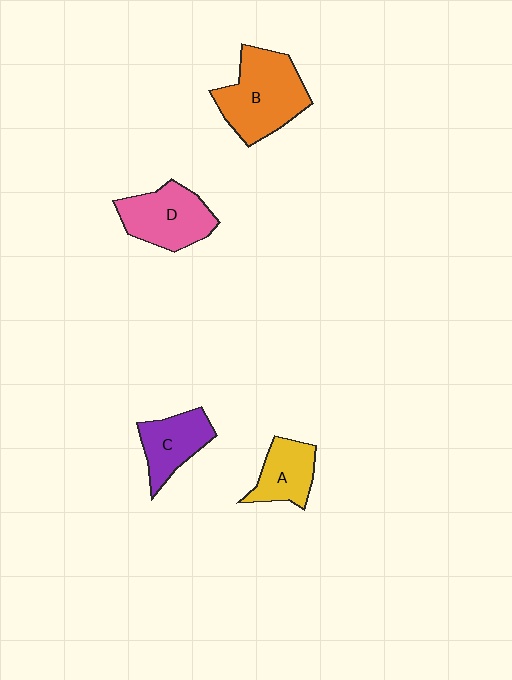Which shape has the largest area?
Shape B (orange).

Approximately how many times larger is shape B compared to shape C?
Approximately 1.7 times.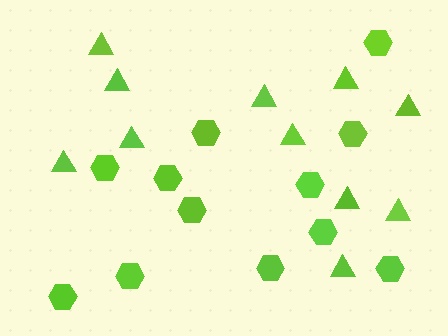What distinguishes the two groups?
There are 2 groups: one group of hexagons (12) and one group of triangles (11).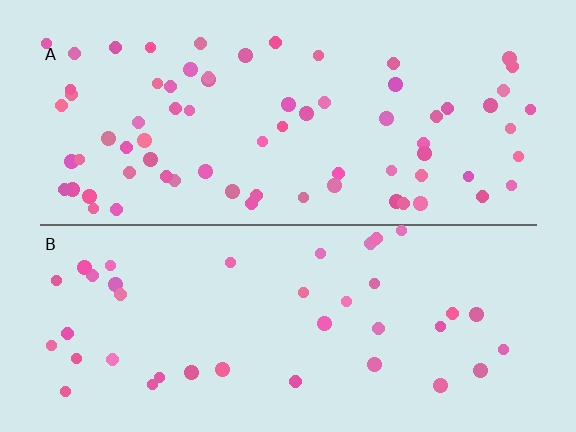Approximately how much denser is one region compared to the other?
Approximately 1.8× — region A over region B.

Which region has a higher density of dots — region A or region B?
A (the top).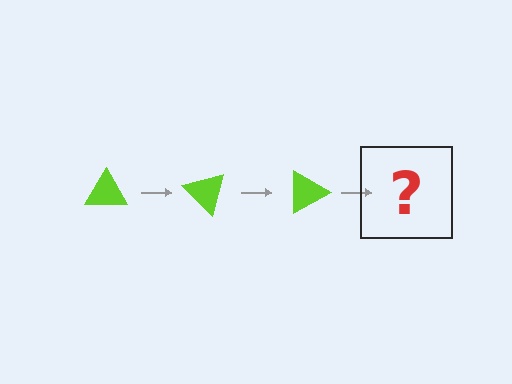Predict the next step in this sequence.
The next step is a lime triangle rotated 135 degrees.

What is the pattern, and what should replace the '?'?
The pattern is that the triangle rotates 45 degrees each step. The '?' should be a lime triangle rotated 135 degrees.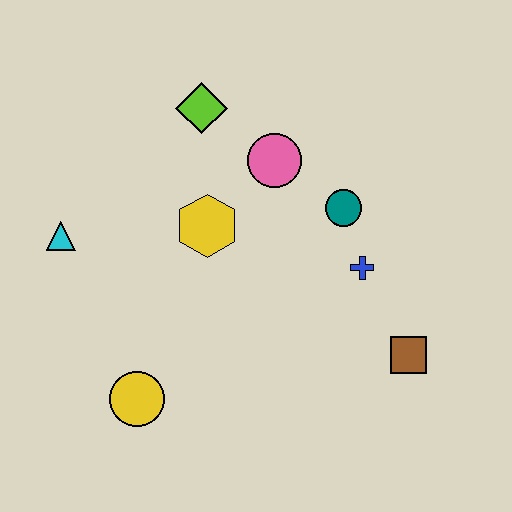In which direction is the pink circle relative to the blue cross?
The pink circle is above the blue cross.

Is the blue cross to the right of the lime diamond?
Yes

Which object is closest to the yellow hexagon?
The pink circle is closest to the yellow hexagon.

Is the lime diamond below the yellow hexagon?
No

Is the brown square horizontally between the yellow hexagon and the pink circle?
No